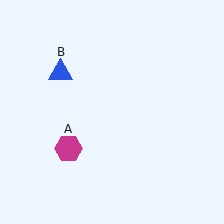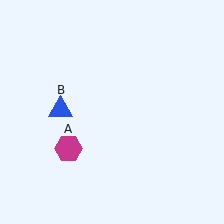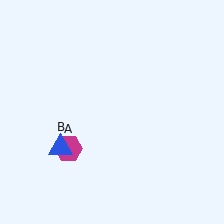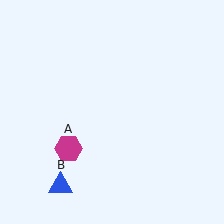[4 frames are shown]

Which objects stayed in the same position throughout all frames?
Magenta hexagon (object A) remained stationary.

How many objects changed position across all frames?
1 object changed position: blue triangle (object B).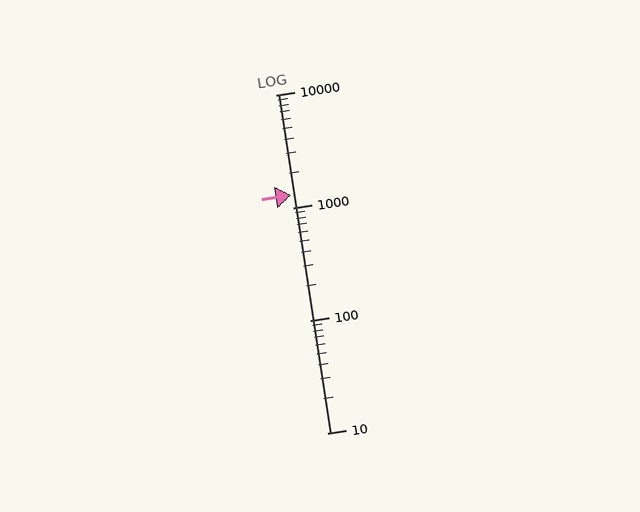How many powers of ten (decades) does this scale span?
The scale spans 3 decades, from 10 to 10000.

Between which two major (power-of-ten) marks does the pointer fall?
The pointer is between 1000 and 10000.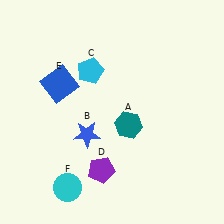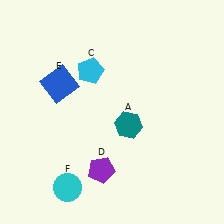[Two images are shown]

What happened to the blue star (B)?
The blue star (B) was removed in Image 2. It was in the bottom-left area of Image 1.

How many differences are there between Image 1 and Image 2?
There is 1 difference between the two images.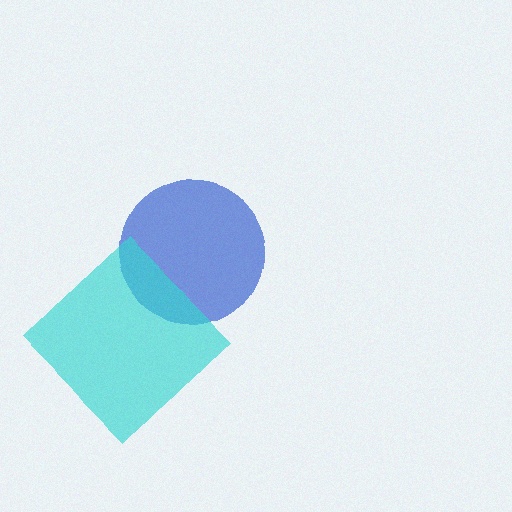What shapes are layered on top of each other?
The layered shapes are: a blue circle, a cyan diamond.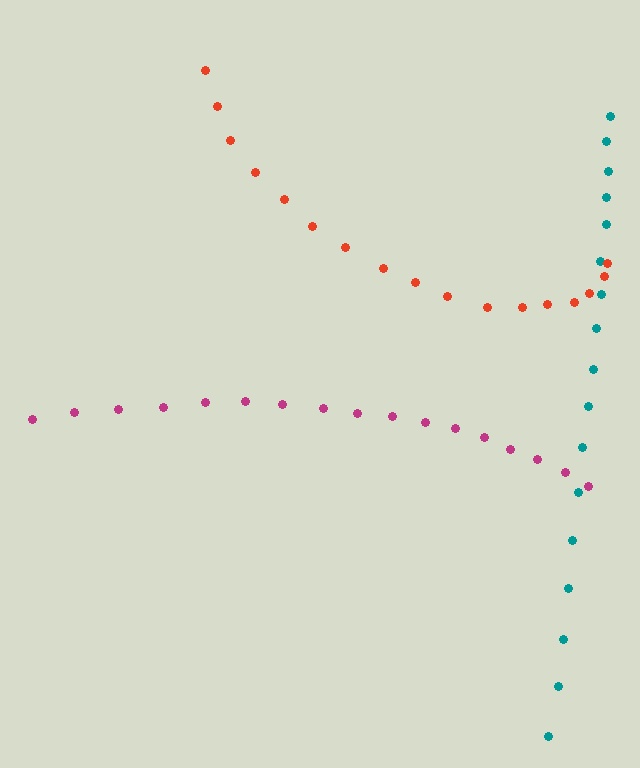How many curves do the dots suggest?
There are 3 distinct paths.